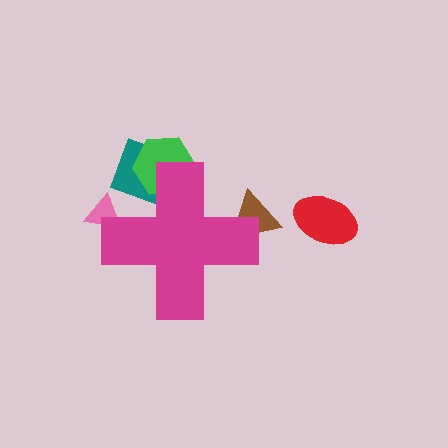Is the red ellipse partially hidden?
No, the red ellipse is fully visible.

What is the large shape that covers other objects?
A magenta cross.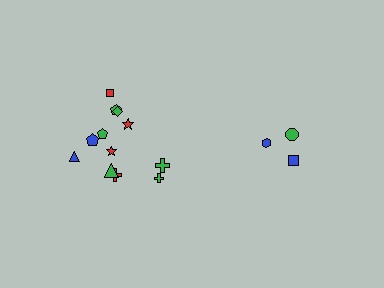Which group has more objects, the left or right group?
The left group.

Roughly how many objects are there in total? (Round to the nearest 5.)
Roughly 15 objects in total.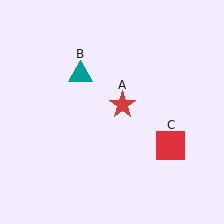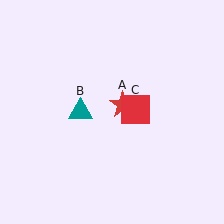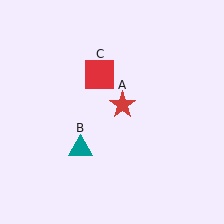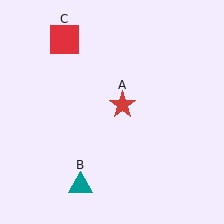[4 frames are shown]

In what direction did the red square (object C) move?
The red square (object C) moved up and to the left.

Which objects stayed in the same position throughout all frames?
Red star (object A) remained stationary.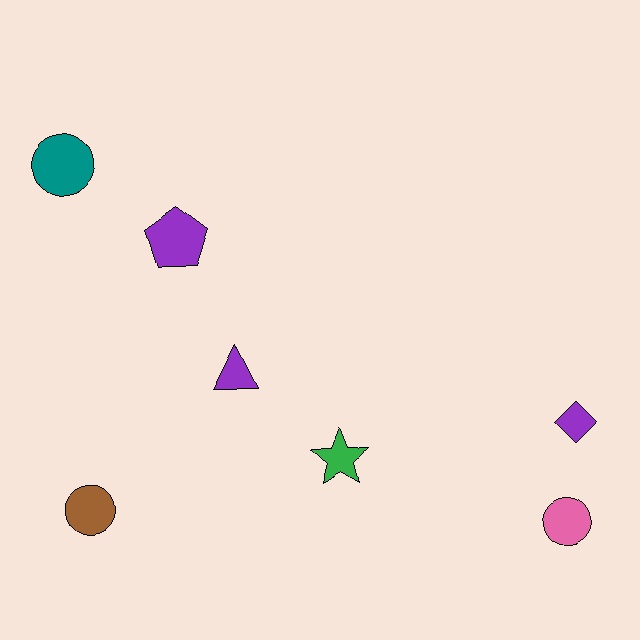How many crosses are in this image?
There are no crosses.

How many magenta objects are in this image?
There are no magenta objects.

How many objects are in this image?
There are 7 objects.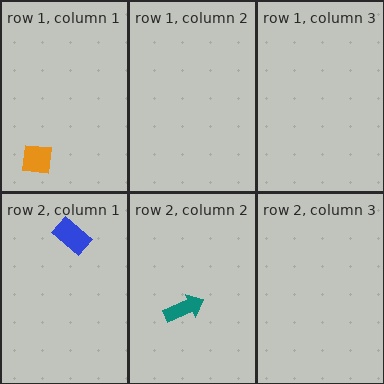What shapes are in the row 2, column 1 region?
The blue rectangle.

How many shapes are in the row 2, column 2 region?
1.